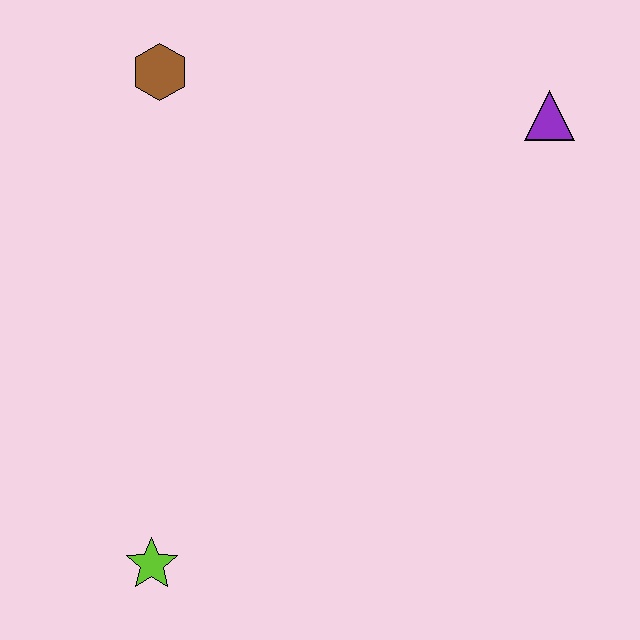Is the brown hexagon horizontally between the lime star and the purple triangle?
Yes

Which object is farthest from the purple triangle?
The lime star is farthest from the purple triangle.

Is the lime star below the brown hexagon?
Yes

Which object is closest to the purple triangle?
The brown hexagon is closest to the purple triangle.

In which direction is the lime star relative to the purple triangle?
The lime star is below the purple triangle.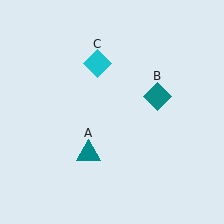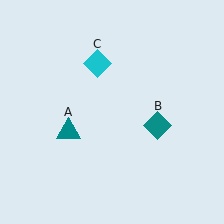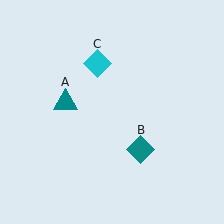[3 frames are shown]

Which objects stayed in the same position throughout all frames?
Cyan diamond (object C) remained stationary.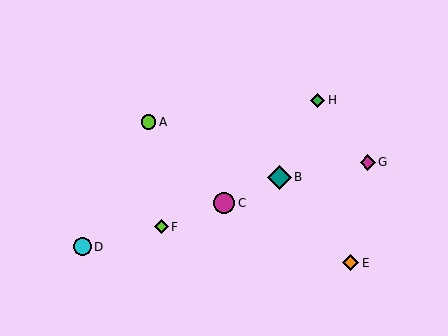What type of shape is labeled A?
Shape A is a lime circle.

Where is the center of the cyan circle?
The center of the cyan circle is at (82, 247).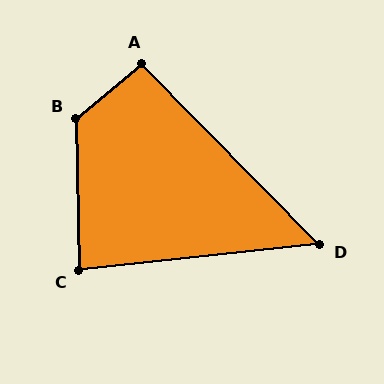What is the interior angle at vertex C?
Approximately 85 degrees (approximately right).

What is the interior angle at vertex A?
Approximately 95 degrees (approximately right).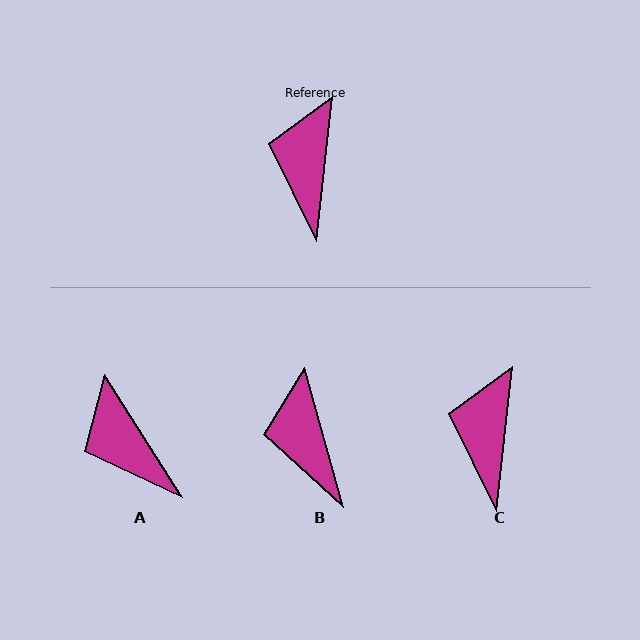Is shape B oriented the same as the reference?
No, it is off by about 22 degrees.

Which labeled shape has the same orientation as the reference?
C.